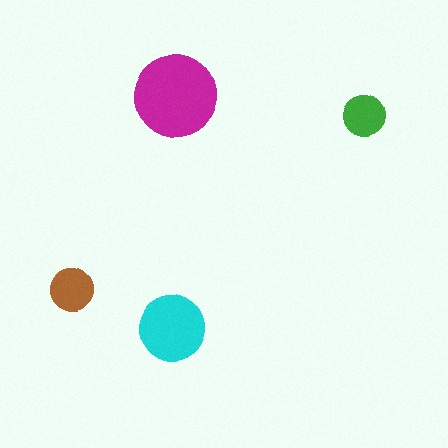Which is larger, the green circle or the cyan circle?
The cyan one.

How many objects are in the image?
There are 4 objects in the image.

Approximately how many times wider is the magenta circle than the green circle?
About 2 times wider.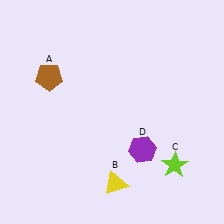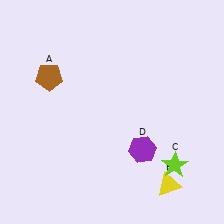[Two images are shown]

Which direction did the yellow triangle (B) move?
The yellow triangle (B) moved right.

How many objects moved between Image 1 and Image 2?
1 object moved between the two images.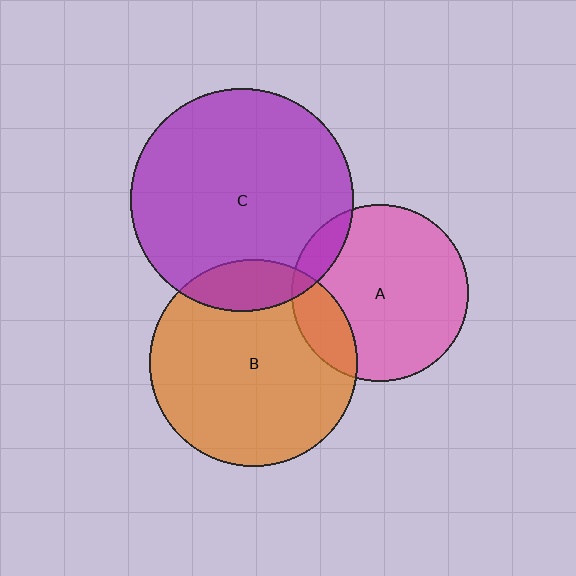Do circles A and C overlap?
Yes.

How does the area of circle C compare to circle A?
Approximately 1.6 times.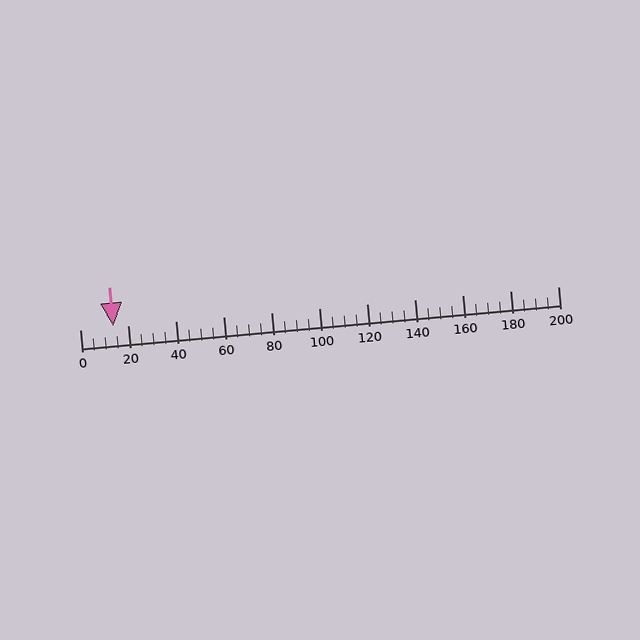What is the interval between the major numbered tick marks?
The major tick marks are spaced 20 units apart.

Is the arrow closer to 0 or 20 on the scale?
The arrow is closer to 20.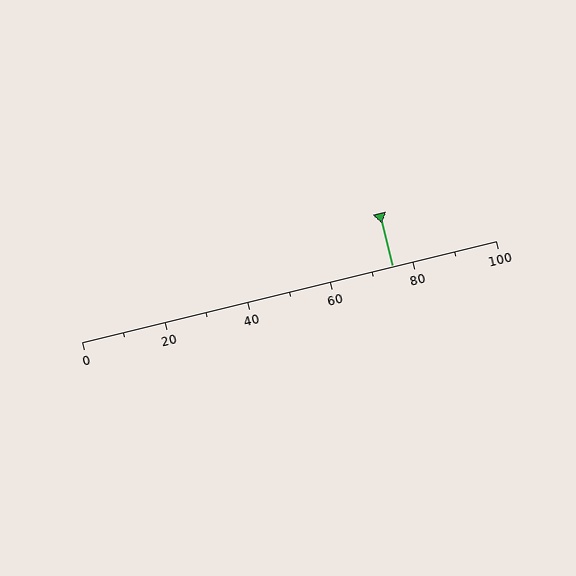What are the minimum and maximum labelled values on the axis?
The axis runs from 0 to 100.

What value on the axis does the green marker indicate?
The marker indicates approximately 75.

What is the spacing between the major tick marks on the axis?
The major ticks are spaced 20 apart.